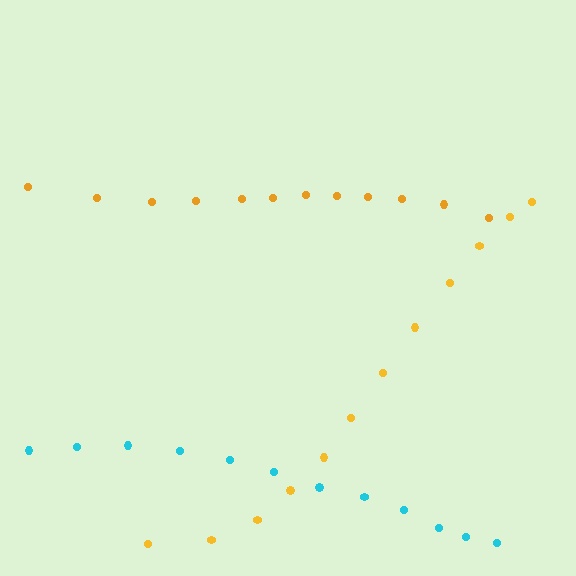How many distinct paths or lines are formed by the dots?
There are 3 distinct paths.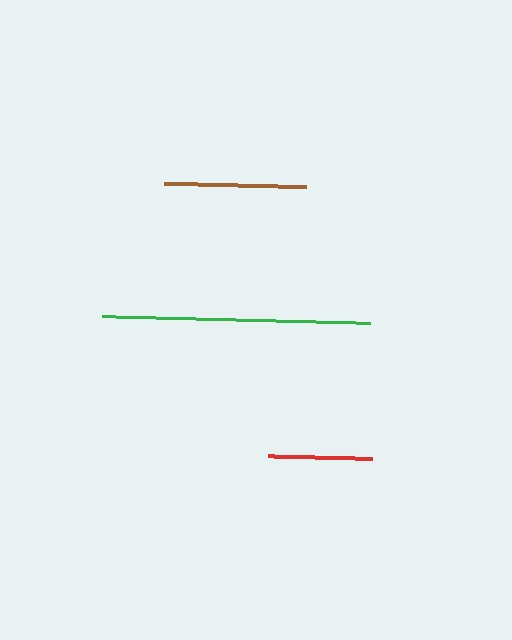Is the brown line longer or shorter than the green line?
The green line is longer than the brown line.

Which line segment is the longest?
The green line is the longest at approximately 268 pixels.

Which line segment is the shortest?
The red line is the shortest at approximately 104 pixels.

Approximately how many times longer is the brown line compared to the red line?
The brown line is approximately 1.4 times the length of the red line.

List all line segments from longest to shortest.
From longest to shortest: green, brown, red.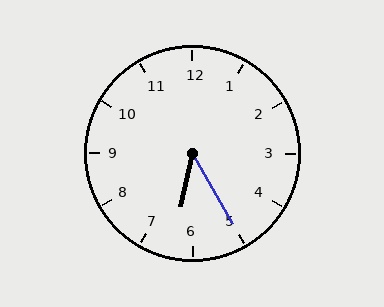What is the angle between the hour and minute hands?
Approximately 42 degrees.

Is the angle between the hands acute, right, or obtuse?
It is acute.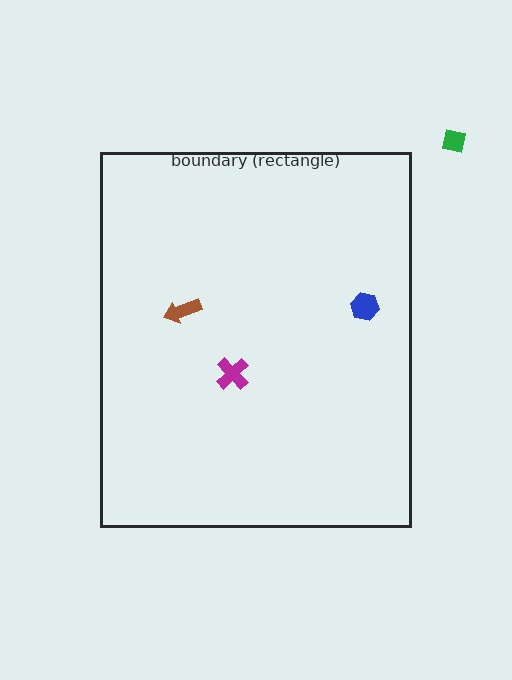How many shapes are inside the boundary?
3 inside, 1 outside.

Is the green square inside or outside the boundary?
Outside.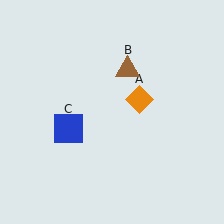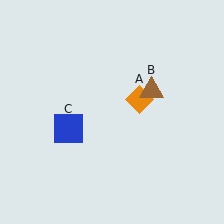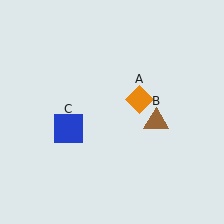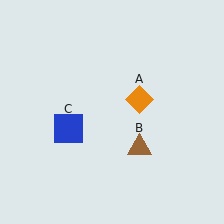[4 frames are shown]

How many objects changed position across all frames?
1 object changed position: brown triangle (object B).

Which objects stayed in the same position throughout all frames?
Orange diamond (object A) and blue square (object C) remained stationary.